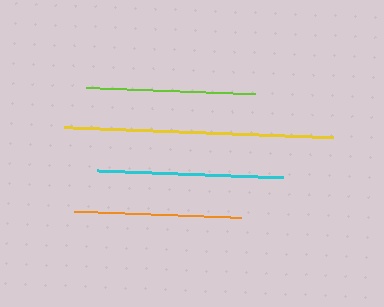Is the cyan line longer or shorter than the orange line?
The cyan line is longer than the orange line.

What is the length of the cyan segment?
The cyan segment is approximately 186 pixels long.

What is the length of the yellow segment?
The yellow segment is approximately 270 pixels long.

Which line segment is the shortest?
The orange line is the shortest at approximately 167 pixels.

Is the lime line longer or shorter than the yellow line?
The yellow line is longer than the lime line.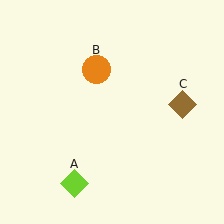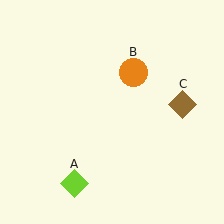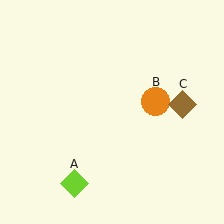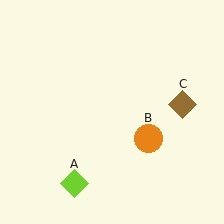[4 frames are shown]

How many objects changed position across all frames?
1 object changed position: orange circle (object B).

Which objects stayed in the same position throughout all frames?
Lime diamond (object A) and brown diamond (object C) remained stationary.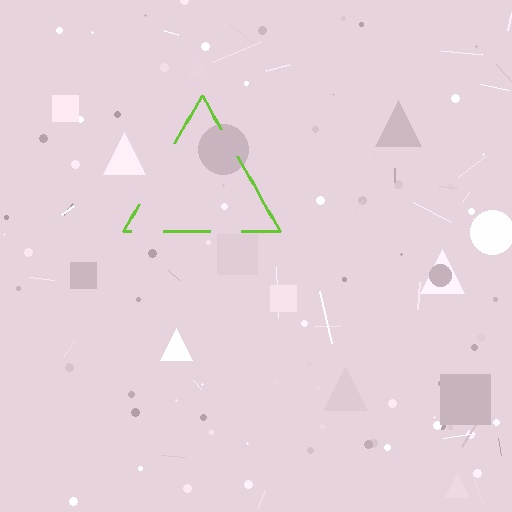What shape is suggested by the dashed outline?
The dashed outline suggests a triangle.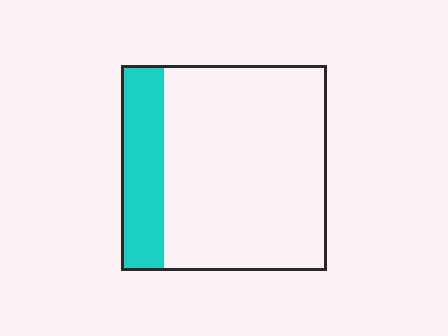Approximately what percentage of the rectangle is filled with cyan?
Approximately 20%.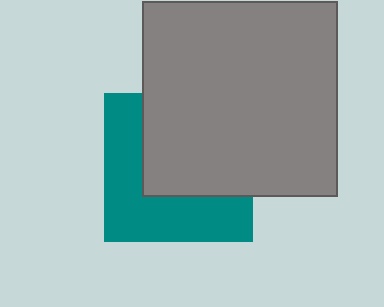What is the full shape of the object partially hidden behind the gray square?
The partially hidden object is a teal square.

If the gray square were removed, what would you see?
You would see the complete teal square.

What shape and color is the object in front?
The object in front is a gray square.